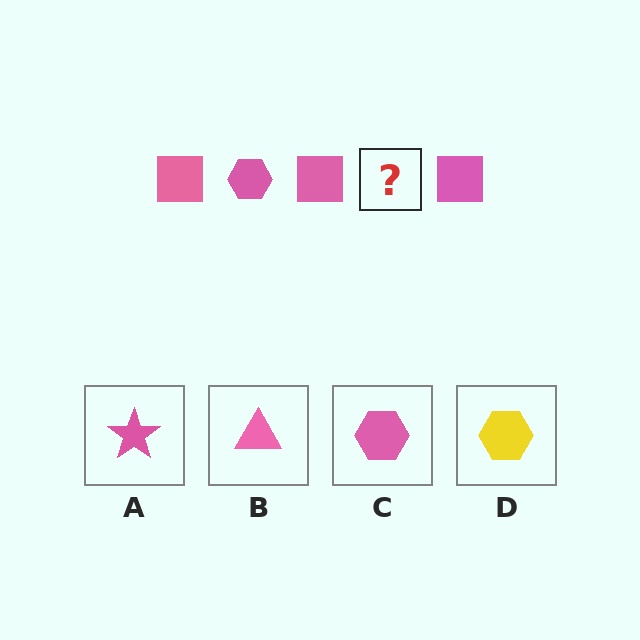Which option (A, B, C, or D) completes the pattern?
C.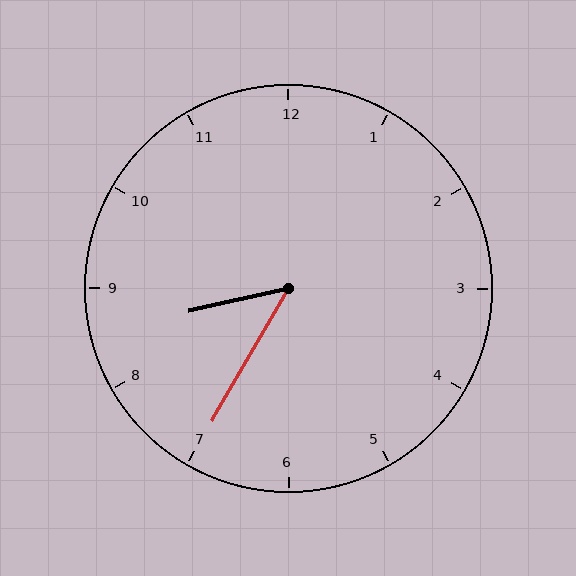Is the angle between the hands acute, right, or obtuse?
It is acute.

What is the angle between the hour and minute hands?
Approximately 48 degrees.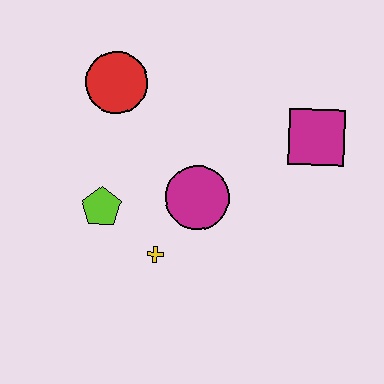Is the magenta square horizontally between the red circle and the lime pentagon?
No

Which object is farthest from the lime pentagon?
The magenta square is farthest from the lime pentagon.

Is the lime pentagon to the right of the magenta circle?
No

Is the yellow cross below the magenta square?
Yes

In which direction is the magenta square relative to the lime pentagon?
The magenta square is to the right of the lime pentagon.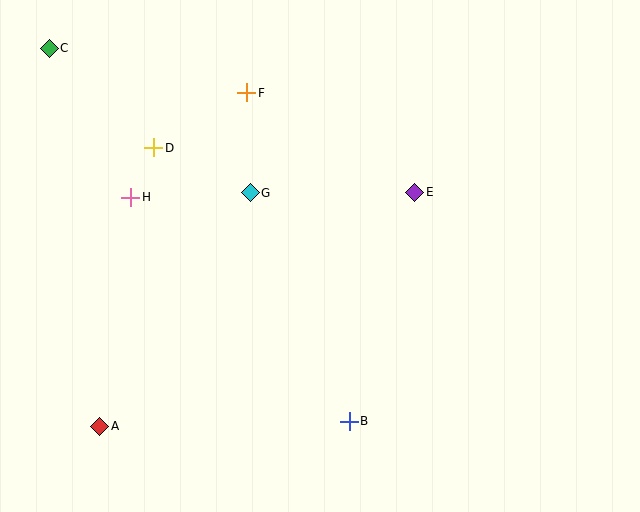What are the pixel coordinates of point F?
Point F is at (247, 93).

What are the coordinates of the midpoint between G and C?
The midpoint between G and C is at (150, 121).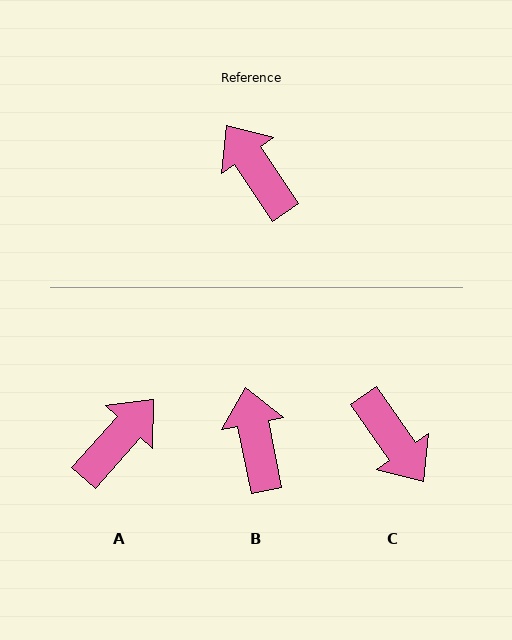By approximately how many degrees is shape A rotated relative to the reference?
Approximately 76 degrees clockwise.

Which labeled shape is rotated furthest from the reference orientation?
C, about 180 degrees away.